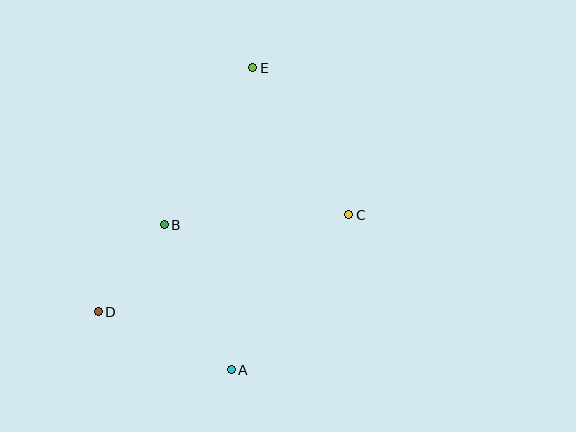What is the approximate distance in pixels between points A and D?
The distance between A and D is approximately 145 pixels.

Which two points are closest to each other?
Points B and D are closest to each other.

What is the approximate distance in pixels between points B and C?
The distance between B and C is approximately 185 pixels.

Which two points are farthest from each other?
Points A and E are farthest from each other.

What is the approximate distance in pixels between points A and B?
The distance between A and B is approximately 160 pixels.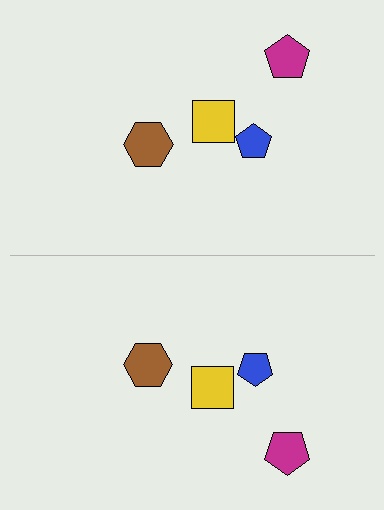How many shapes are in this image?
There are 8 shapes in this image.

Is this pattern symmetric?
Yes, this pattern has bilateral (reflection) symmetry.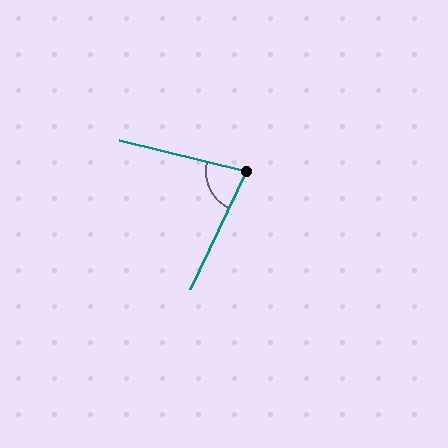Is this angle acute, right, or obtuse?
It is acute.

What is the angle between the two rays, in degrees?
Approximately 78 degrees.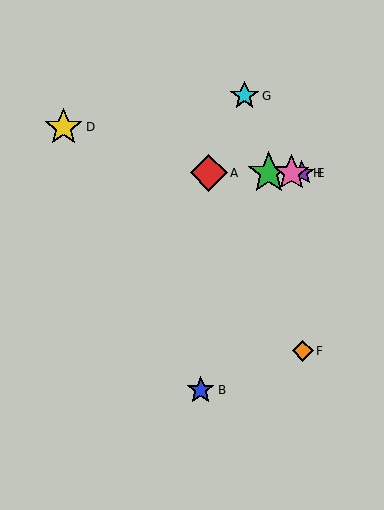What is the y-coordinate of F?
Object F is at y≈351.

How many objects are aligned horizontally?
4 objects (A, C, E, H) are aligned horizontally.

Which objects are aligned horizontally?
Objects A, C, E, H are aligned horizontally.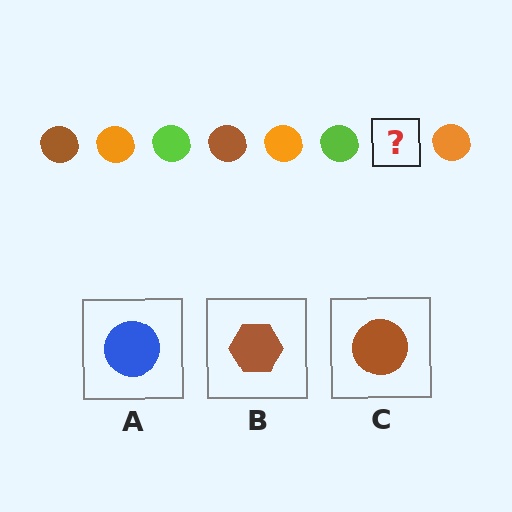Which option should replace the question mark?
Option C.